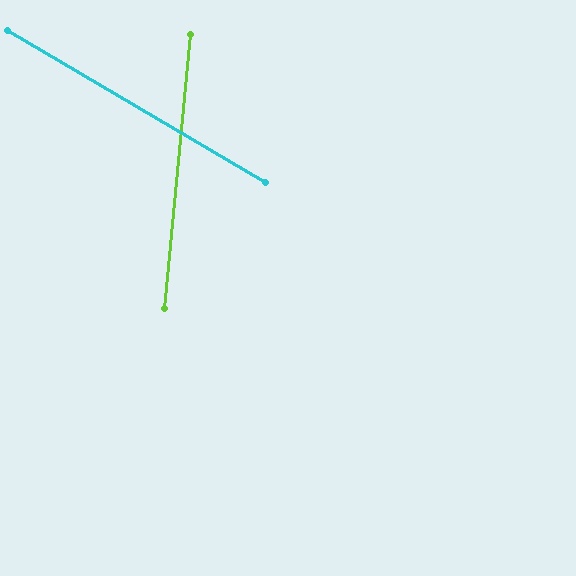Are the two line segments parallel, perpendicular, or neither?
Neither parallel nor perpendicular — they differ by about 65°.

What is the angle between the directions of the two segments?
Approximately 65 degrees.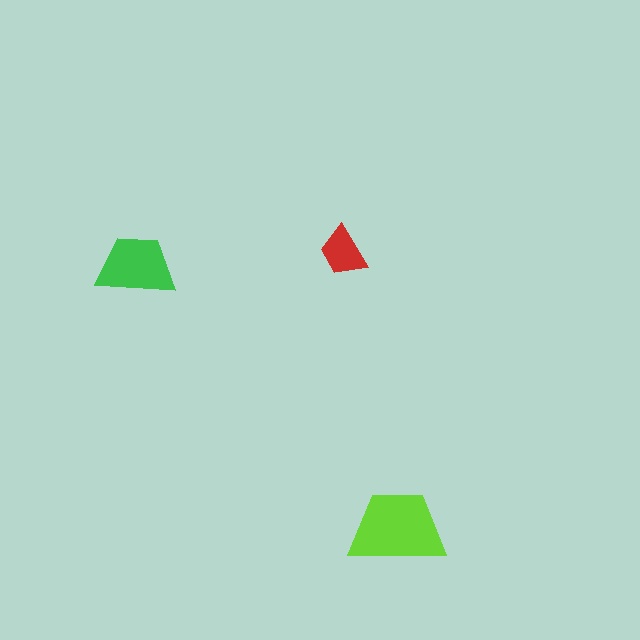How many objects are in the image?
There are 3 objects in the image.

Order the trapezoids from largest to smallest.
the lime one, the green one, the red one.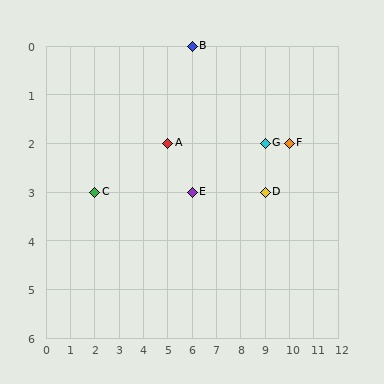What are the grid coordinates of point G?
Point G is at grid coordinates (9, 2).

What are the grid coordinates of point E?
Point E is at grid coordinates (6, 3).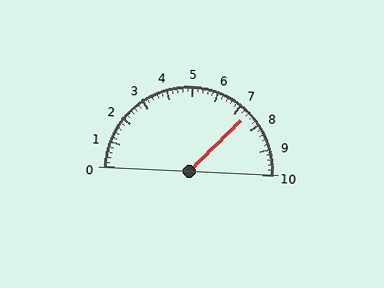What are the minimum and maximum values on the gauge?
The gauge ranges from 0 to 10.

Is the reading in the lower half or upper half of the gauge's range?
The reading is in the upper half of the range (0 to 10).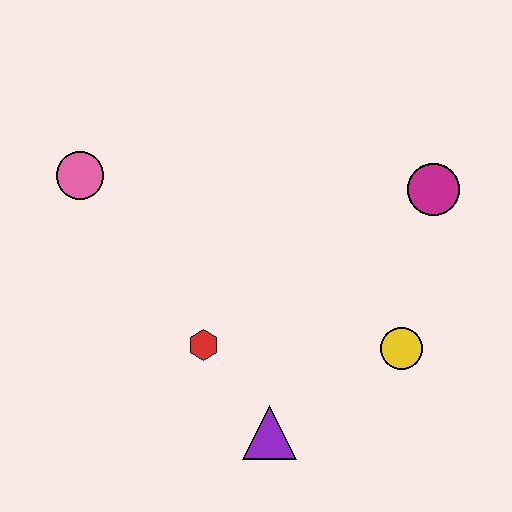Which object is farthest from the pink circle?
The yellow circle is farthest from the pink circle.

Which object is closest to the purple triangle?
The red hexagon is closest to the purple triangle.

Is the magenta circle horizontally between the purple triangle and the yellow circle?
No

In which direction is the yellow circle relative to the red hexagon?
The yellow circle is to the right of the red hexagon.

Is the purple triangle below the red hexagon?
Yes